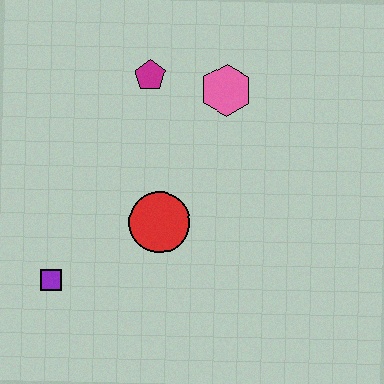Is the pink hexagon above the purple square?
Yes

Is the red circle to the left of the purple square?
No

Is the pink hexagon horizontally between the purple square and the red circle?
No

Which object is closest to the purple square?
The red circle is closest to the purple square.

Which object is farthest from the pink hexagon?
The purple square is farthest from the pink hexagon.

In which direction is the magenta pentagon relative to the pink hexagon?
The magenta pentagon is to the left of the pink hexagon.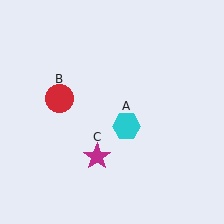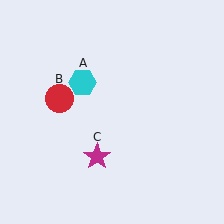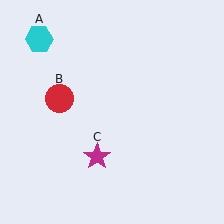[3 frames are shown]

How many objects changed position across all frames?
1 object changed position: cyan hexagon (object A).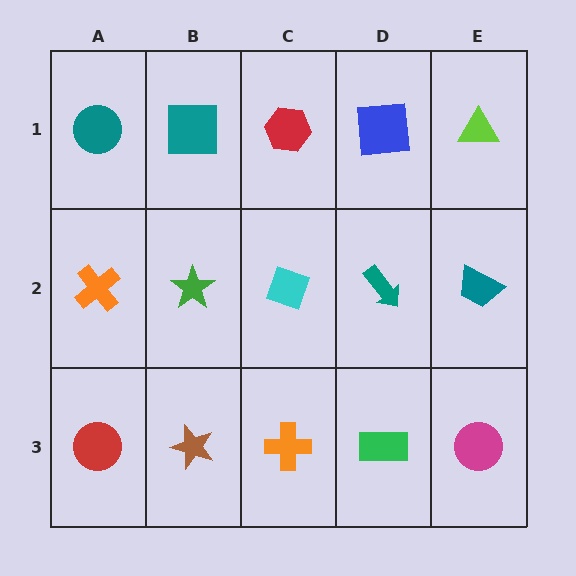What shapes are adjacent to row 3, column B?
A green star (row 2, column B), a red circle (row 3, column A), an orange cross (row 3, column C).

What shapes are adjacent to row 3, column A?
An orange cross (row 2, column A), a brown star (row 3, column B).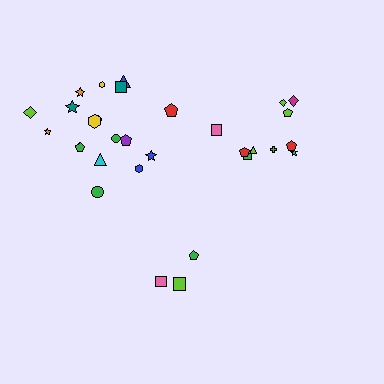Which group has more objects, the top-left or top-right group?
The top-left group.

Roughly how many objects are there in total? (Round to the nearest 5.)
Roughly 30 objects in total.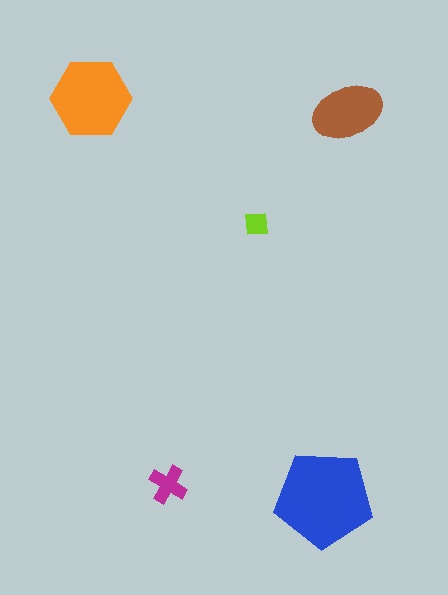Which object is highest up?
The orange hexagon is topmost.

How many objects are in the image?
There are 5 objects in the image.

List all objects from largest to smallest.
The blue pentagon, the orange hexagon, the brown ellipse, the magenta cross, the lime square.